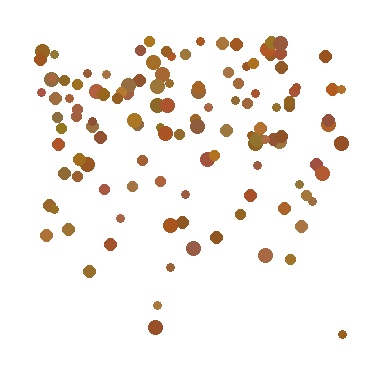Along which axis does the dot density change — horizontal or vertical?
Vertical.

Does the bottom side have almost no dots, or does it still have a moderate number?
Still a moderate number, just noticeably fewer than the top.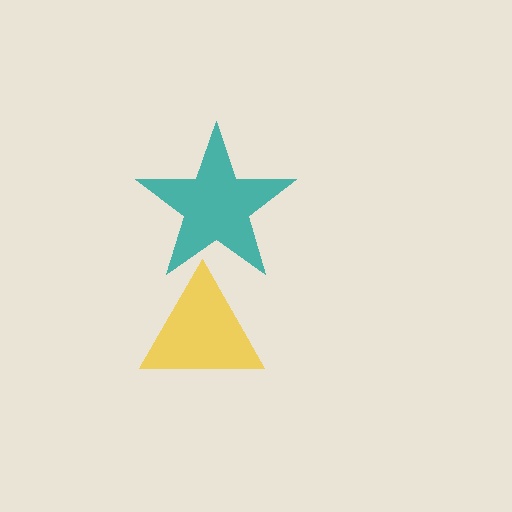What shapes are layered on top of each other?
The layered shapes are: a yellow triangle, a teal star.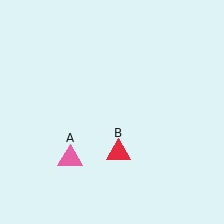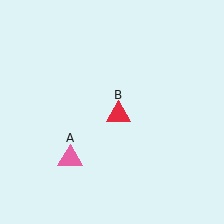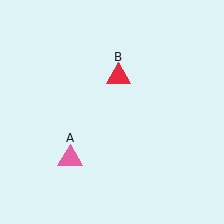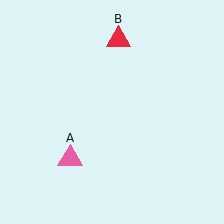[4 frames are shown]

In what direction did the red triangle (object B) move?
The red triangle (object B) moved up.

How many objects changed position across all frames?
1 object changed position: red triangle (object B).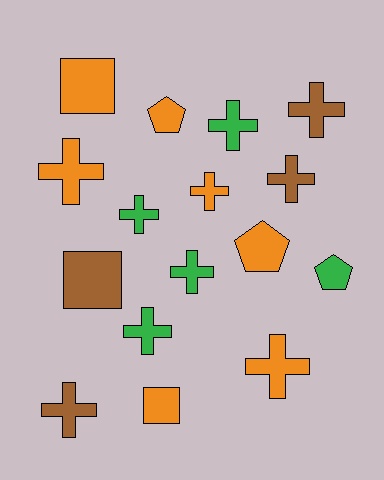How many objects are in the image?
There are 16 objects.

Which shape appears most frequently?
Cross, with 10 objects.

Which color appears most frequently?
Orange, with 7 objects.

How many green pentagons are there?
There is 1 green pentagon.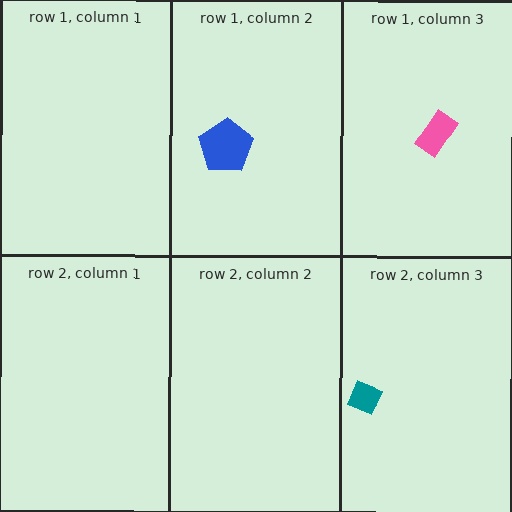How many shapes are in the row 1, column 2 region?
1.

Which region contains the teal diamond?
The row 2, column 3 region.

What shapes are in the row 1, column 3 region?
The pink rectangle.